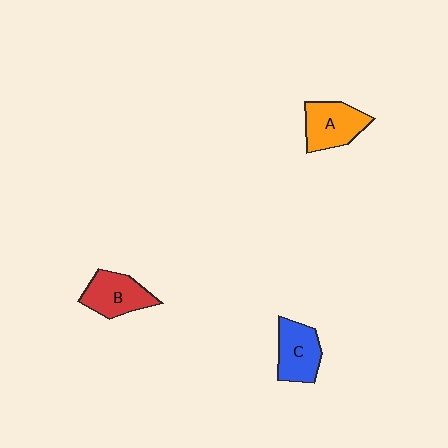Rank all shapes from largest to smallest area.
From largest to smallest: A (orange), B (red), C (blue).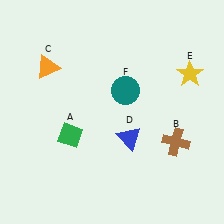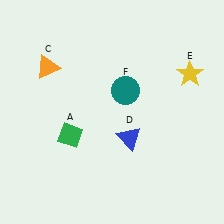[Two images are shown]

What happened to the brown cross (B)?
The brown cross (B) was removed in Image 2. It was in the bottom-right area of Image 1.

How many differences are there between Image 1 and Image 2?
There is 1 difference between the two images.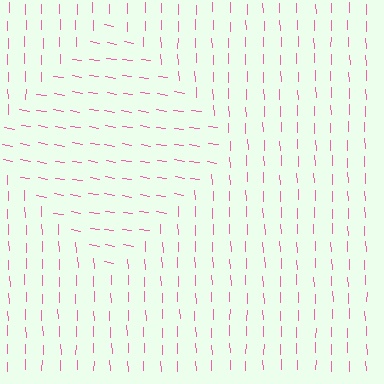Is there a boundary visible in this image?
Yes, there is a texture boundary formed by a change in line orientation.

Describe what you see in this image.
The image is filled with small pink line segments. A diamond region in the image has lines oriented differently from the surrounding lines, creating a visible texture boundary.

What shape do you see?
I see a diamond.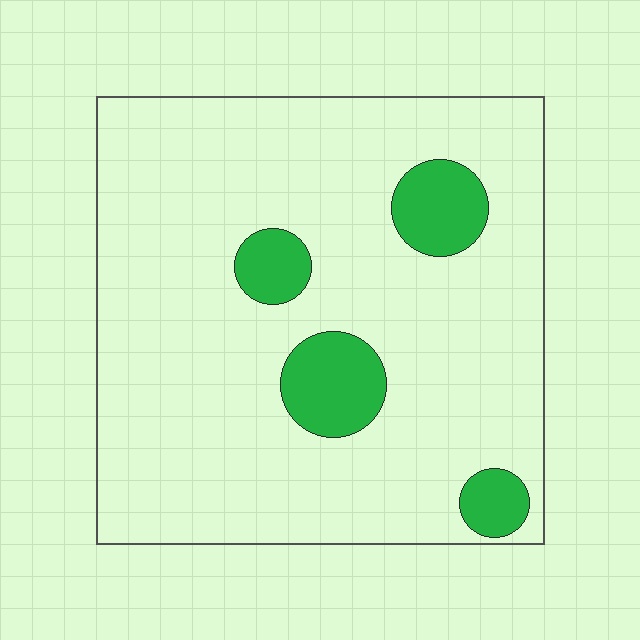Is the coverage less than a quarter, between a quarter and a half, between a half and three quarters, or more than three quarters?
Less than a quarter.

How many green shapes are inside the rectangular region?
4.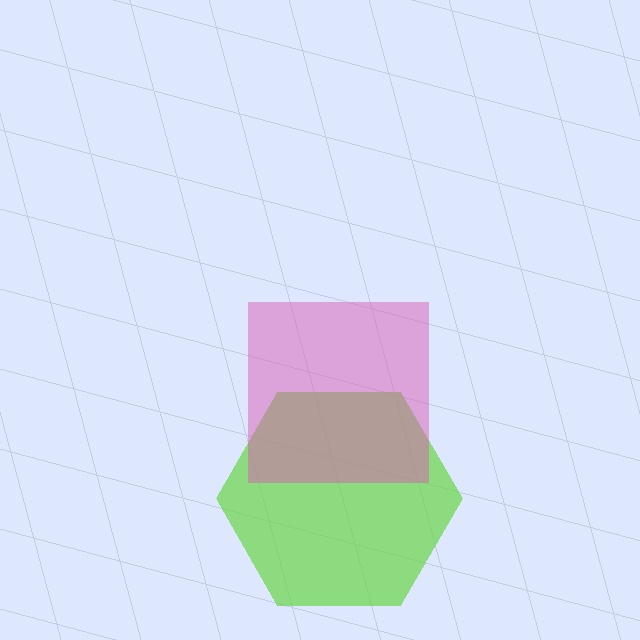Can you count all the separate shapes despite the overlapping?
Yes, there are 2 separate shapes.